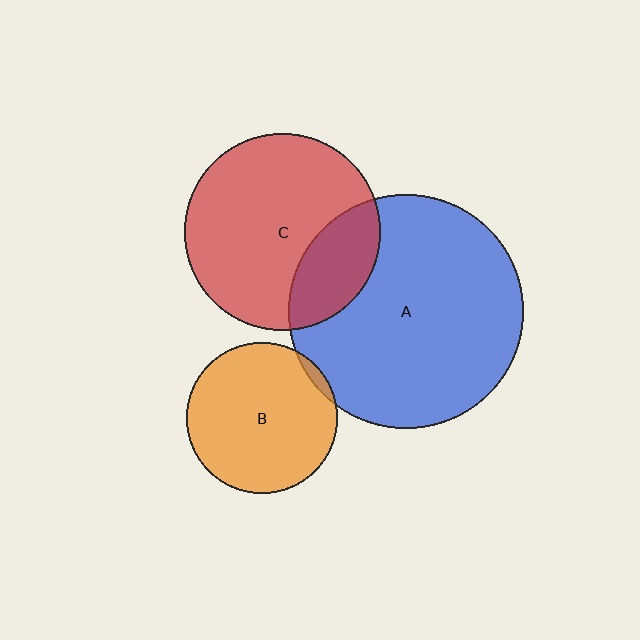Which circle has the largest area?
Circle A (blue).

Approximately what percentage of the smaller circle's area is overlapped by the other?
Approximately 25%.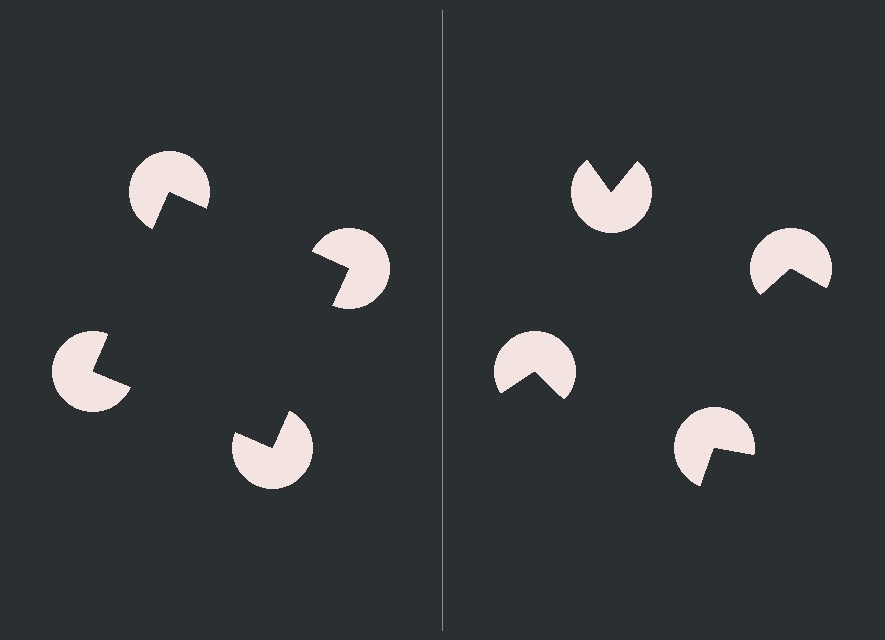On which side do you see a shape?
An illusory square appears on the left side. On the right side the wedge cuts are rotated, so no coherent shape forms.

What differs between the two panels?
The pac-man discs are positioned identically on both sides; only the wedge orientations differ. On the left they align to a square; on the right they are misaligned.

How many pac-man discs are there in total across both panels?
8 — 4 on each side.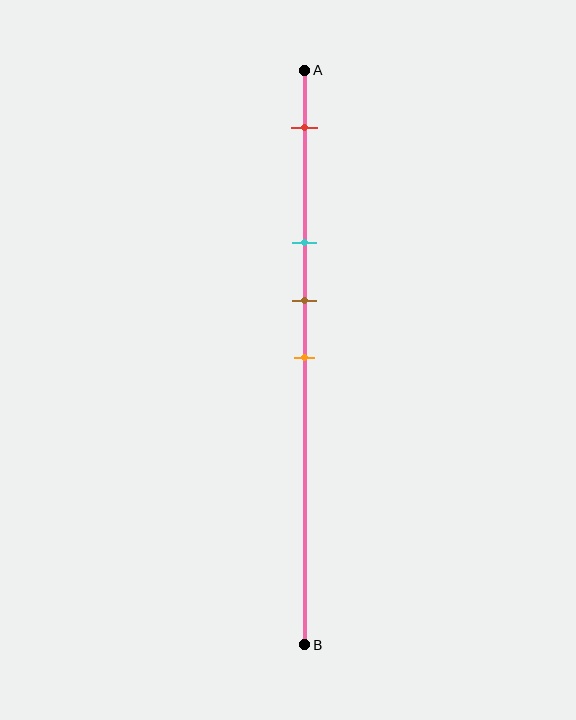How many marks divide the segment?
There are 4 marks dividing the segment.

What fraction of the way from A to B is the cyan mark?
The cyan mark is approximately 30% (0.3) of the way from A to B.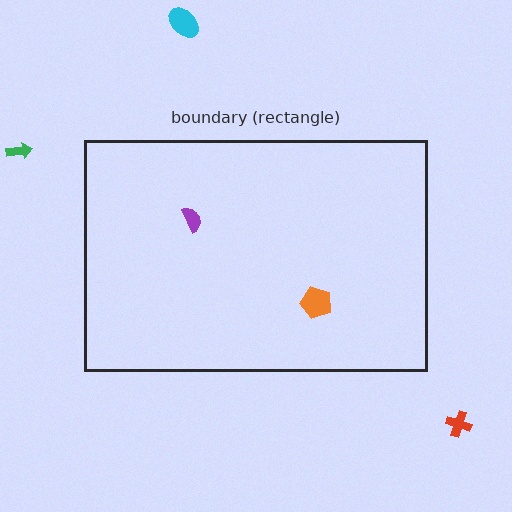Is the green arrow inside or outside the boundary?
Outside.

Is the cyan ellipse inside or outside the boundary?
Outside.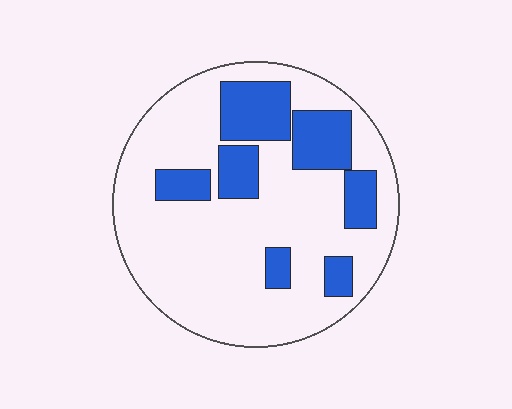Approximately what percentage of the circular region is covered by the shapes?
Approximately 25%.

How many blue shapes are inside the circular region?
7.